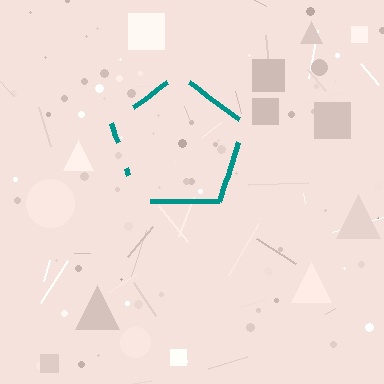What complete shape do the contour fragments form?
The contour fragments form a pentagon.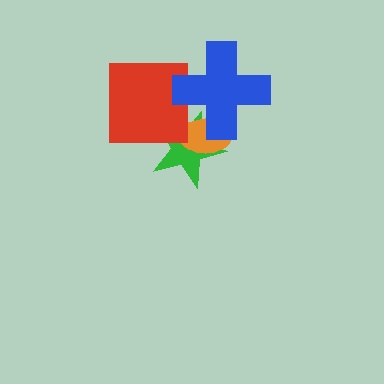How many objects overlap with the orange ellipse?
2 objects overlap with the orange ellipse.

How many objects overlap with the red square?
2 objects overlap with the red square.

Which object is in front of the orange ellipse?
The blue cross is in front of the orange ellipse.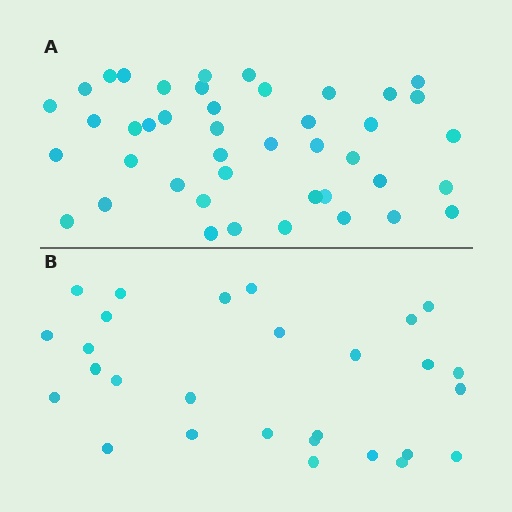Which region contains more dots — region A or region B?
Region A (the top region) has more dots.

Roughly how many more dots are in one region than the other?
Region A has approximately 15 more dots than region B.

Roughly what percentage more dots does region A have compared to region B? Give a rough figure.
About 55% more.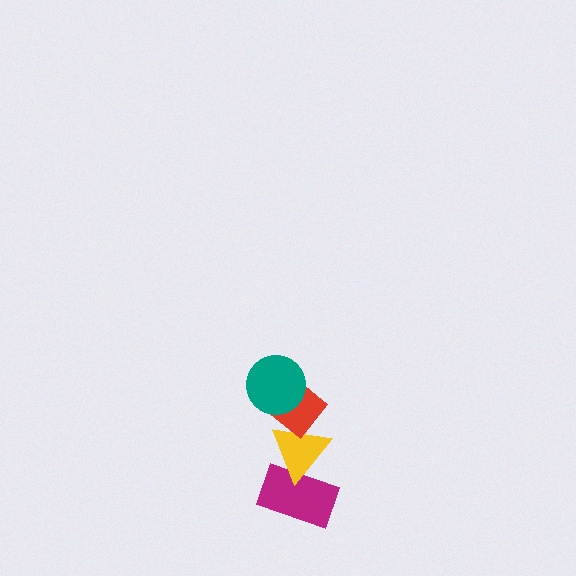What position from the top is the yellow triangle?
The yellow triangle is 3rd from the top.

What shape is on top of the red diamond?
The teal circle is on top of the red diamond.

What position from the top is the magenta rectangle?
The magenta rectangle is 4th from the top.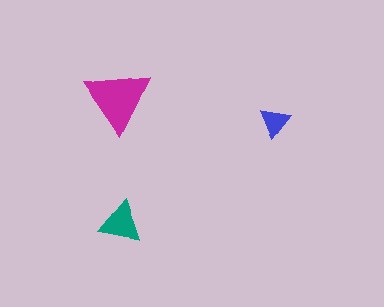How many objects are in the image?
There are 3 objects in the image.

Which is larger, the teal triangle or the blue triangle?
The teal one.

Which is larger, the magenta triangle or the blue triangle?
The magenta one.